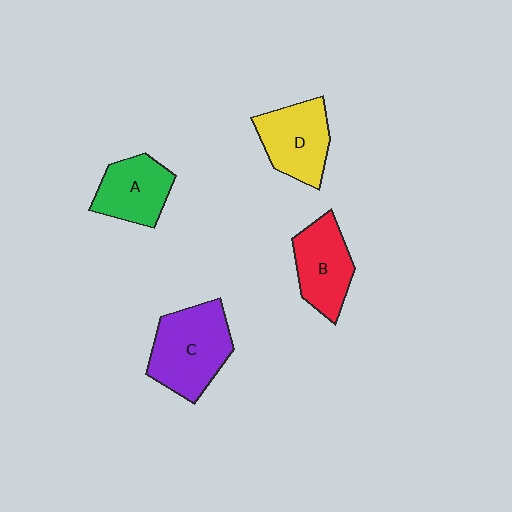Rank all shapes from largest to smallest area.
From largest to smallest: C (purple), D (yellow), B (red), A (green).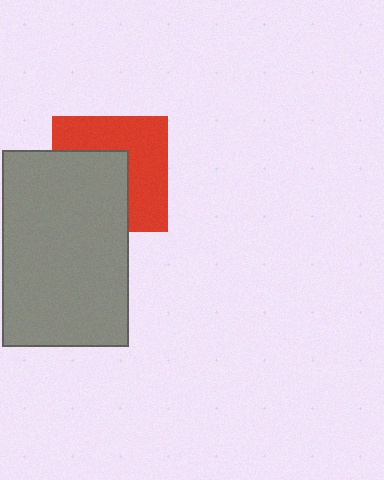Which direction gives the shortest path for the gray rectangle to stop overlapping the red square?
Moving toward the lower-left gives the shortest separation.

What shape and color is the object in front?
The object in front is a gray rectangle.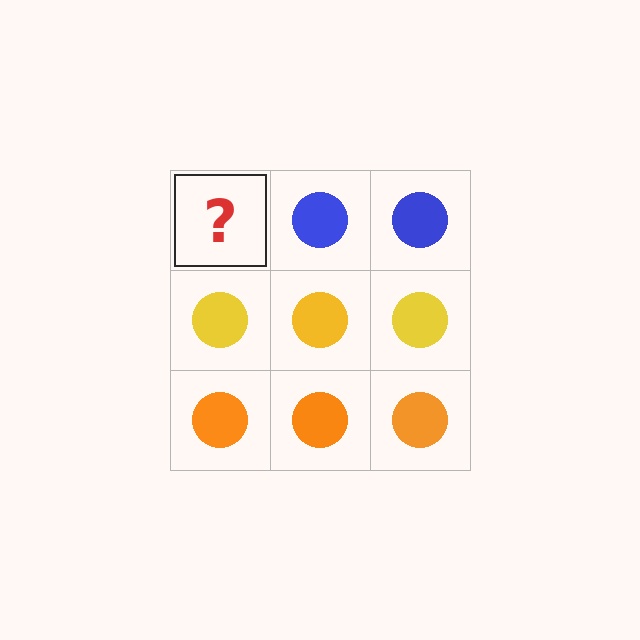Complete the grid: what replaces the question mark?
The question mark should be replaced with a blue circle.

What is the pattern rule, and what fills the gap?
The rule is that each row has a consistent color. The gap should be filled with a blue circle.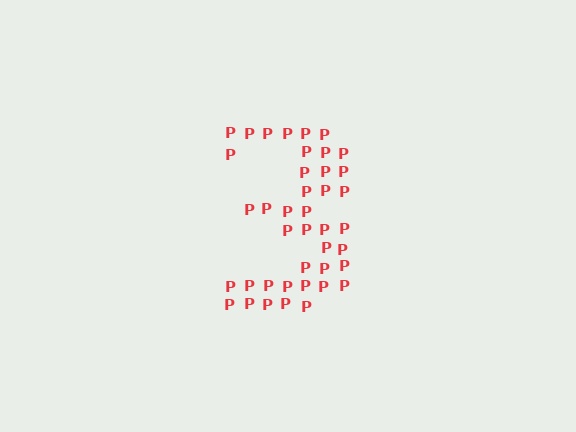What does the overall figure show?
The overall figure shows the digit 3.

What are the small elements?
The small elements are letter P's.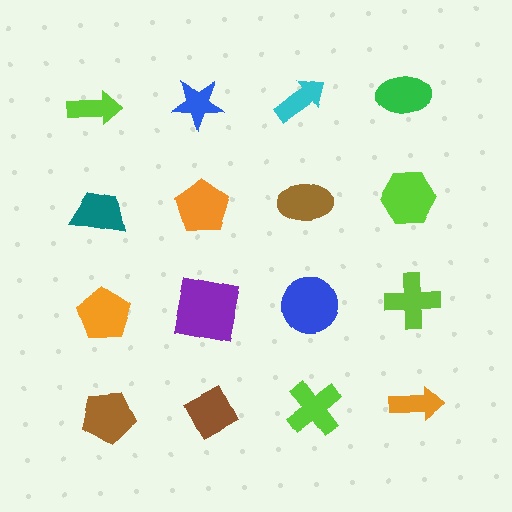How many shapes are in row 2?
4 shapes.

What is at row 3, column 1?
An orange pentagon.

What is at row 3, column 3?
A blue circle.